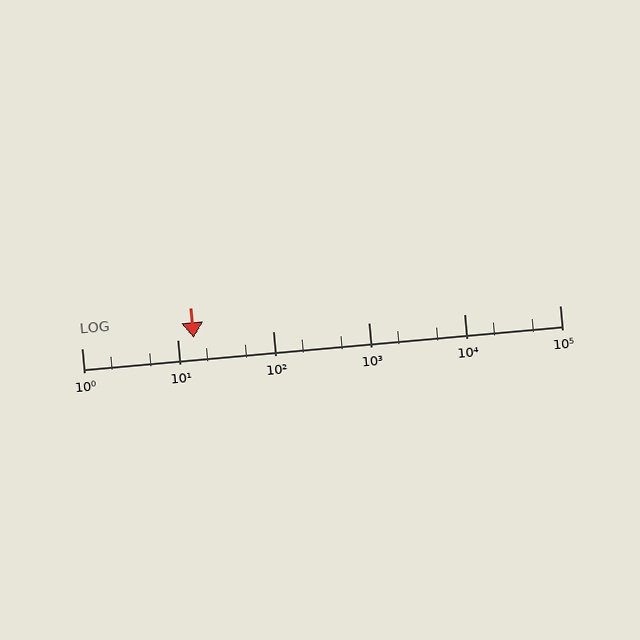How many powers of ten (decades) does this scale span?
The scale spans 5 decades, from 1 to 100000.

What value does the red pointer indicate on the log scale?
The pointer indicates approximately 15.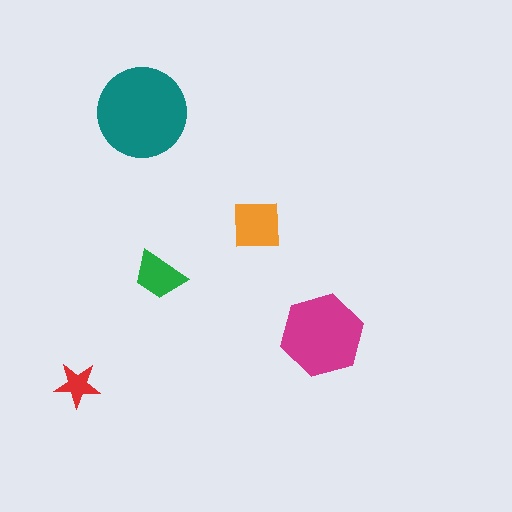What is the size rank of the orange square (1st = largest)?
3rd.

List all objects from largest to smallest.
The teal circle, the magenta hexagon, the orange square, the green trapezoid, the red star.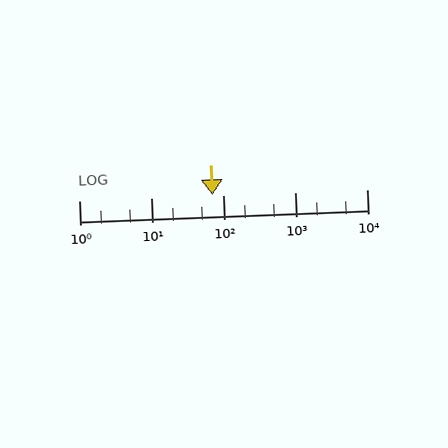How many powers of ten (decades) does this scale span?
The scale spans 4 decades, from 1 to 10000.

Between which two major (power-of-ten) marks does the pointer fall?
The pointer is between 10 and 100.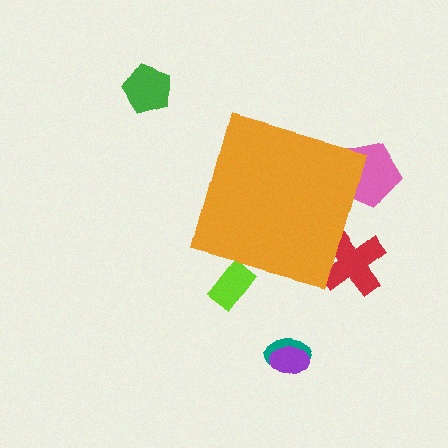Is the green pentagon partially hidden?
No, the green pentagon is fully visible.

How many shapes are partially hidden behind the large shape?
3 shapes are partially hidden.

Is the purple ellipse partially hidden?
No, the purple ellipse is fully visible.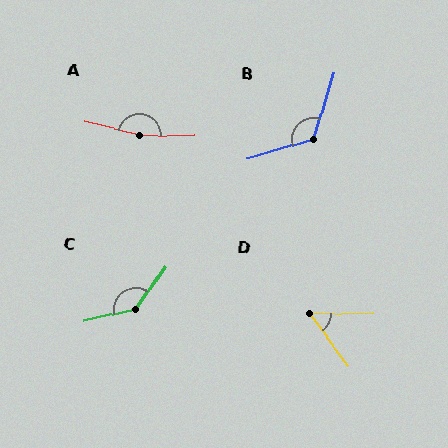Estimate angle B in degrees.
Approximately 124 degrees.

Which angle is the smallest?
D, at approximately 54 degrees.